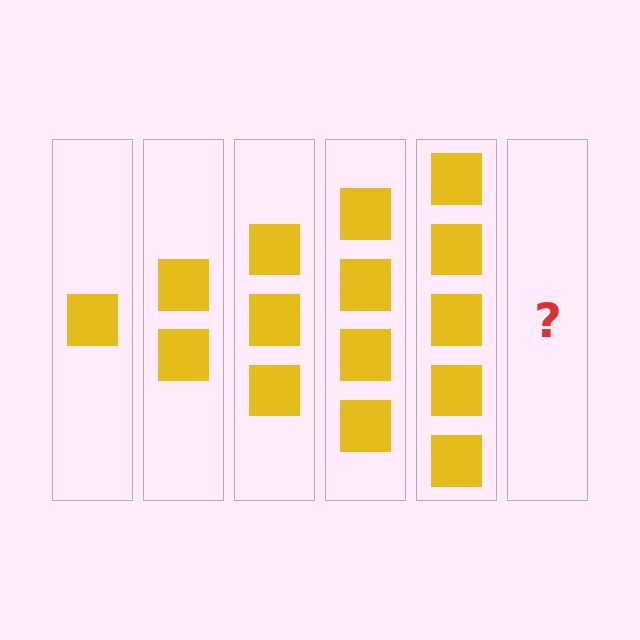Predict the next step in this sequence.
The next step is 6 squares.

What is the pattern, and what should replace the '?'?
The pattern is that each step adds one more square. The '?' should be 6 squares.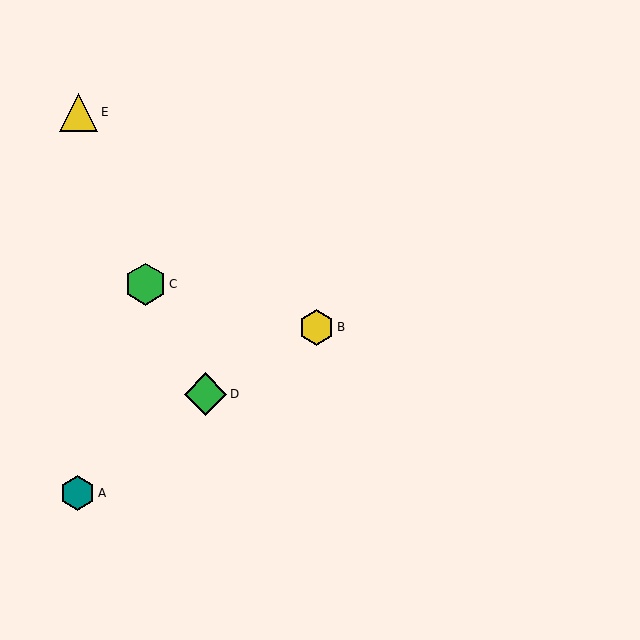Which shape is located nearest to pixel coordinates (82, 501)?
The teal hexagon (labeled A) at (78, 493) is nearest to that location.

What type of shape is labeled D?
Shape D is a green diamond.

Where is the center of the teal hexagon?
The center of the teal hexagon is at (78, 493).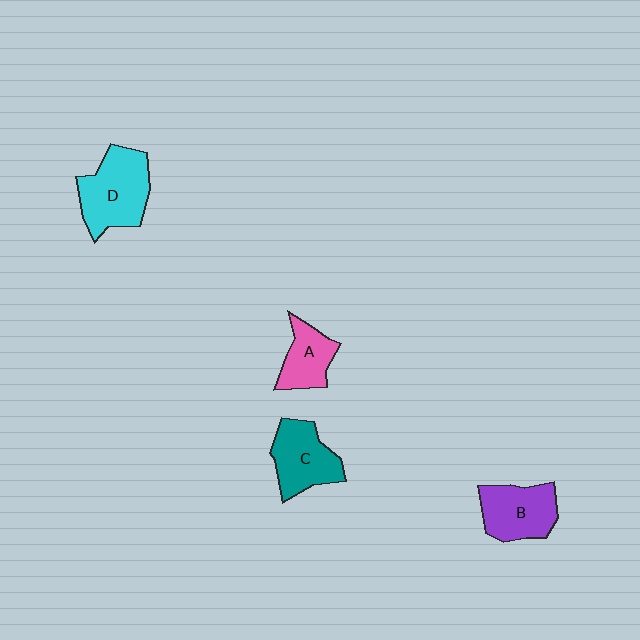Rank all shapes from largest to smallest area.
From largest to smallest: D (cyan), C (teal), B (purple), A (pink).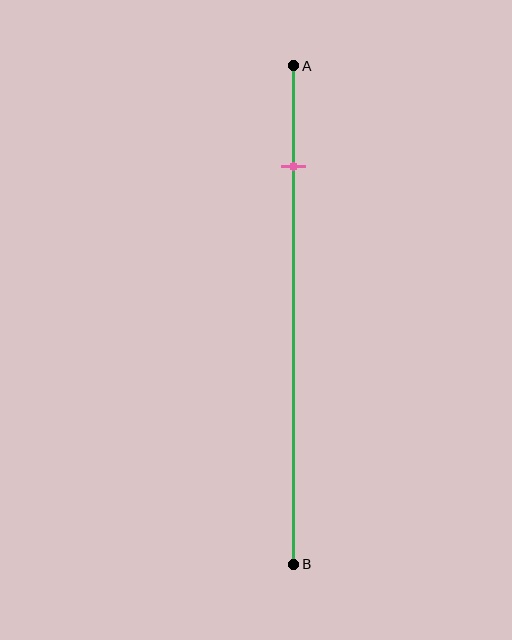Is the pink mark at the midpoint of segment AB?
No, the mark is at about 20% from A, not at the 50% midpoint.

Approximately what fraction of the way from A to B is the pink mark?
The pink mark is approximately 20% of the way from A to B.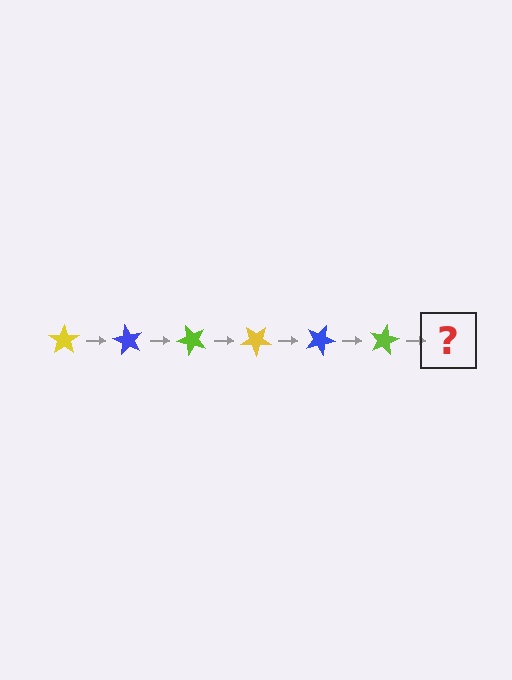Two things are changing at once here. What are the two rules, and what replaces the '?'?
The two rules are that it rotates 60 degrees each step and the color cycles through yellow, blue, and lime. The '?' should be a yellow star, rotated 360 degrees from the start.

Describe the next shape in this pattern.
It should be a yellow star, rotated 360 degrees from the start.